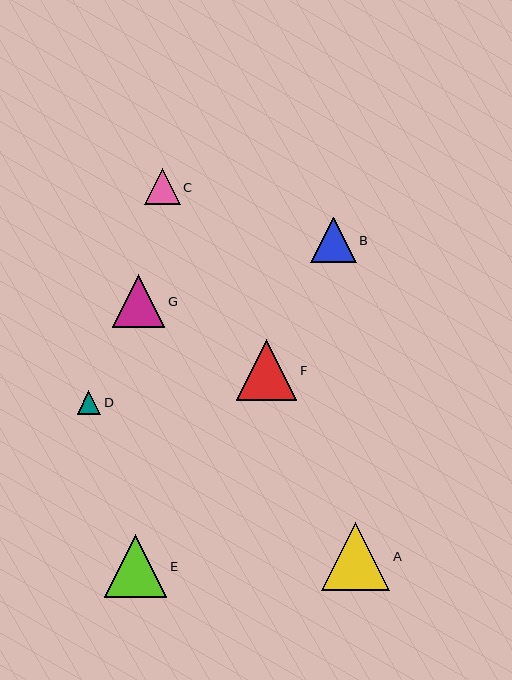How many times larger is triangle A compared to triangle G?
Triangle A is approximately 1.3 times the size of triangle G.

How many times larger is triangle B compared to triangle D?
Triangle B is approximately 2.0 times the size of triangle D.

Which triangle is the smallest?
Triangle D is the smallest with a size of approximately 23 pixels.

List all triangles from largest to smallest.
From largest to smallest: A, E, F, G, B, C, D.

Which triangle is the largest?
Triangle A is the largest with a size of approximately 68 pixels.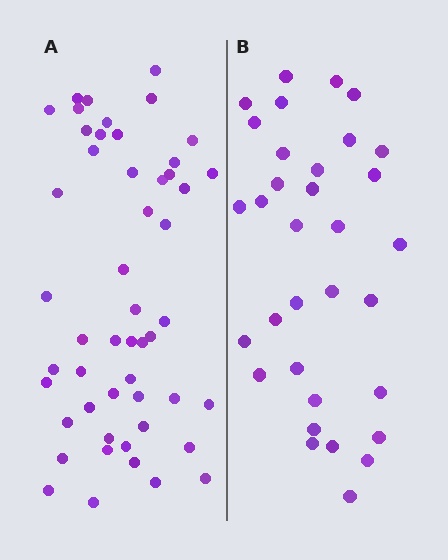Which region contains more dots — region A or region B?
Region A (the left region) has more dots.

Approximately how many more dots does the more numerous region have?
Region A has approximately 20 more dots than region B.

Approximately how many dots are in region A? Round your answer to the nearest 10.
About 50 dots. (The exact count is 51, which rounds to 50.)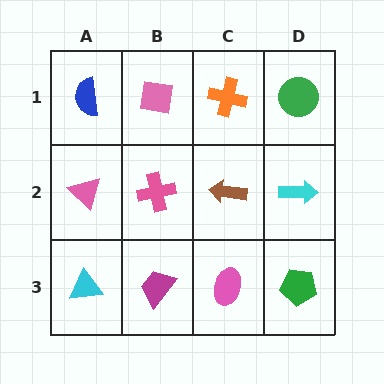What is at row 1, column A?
A blue semicircle.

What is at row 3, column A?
A cyan triangle.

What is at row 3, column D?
A green pentagon.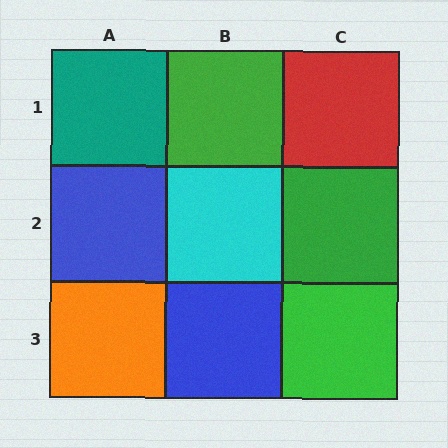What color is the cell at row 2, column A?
Blue.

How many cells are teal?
1 cell is teal.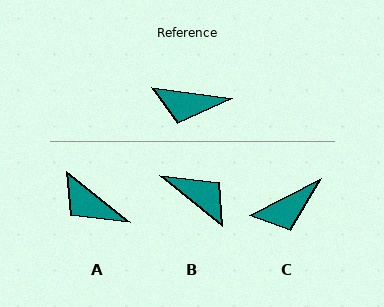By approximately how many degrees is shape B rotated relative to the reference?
Approximately 148 degrees counter-clockwise.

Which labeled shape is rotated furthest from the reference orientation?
B, about 148 degrees away.